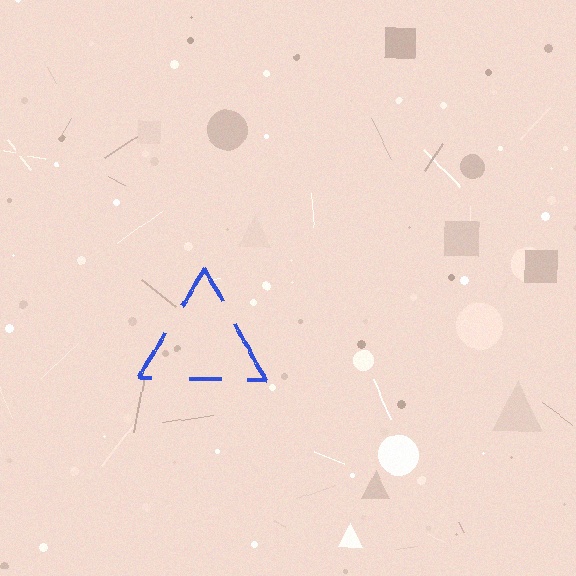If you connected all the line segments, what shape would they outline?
They would outline a triangle.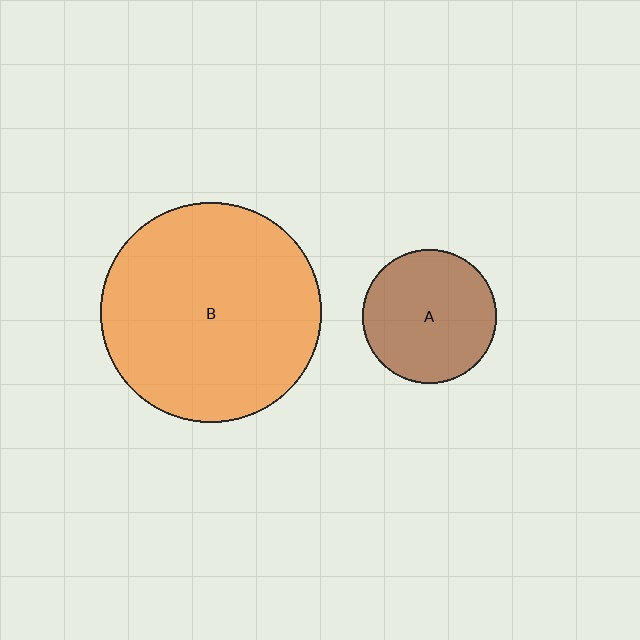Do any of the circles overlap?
No, none of the circles overlap.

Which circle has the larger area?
Circle B (orange).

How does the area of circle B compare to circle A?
Approximately 2.7 times.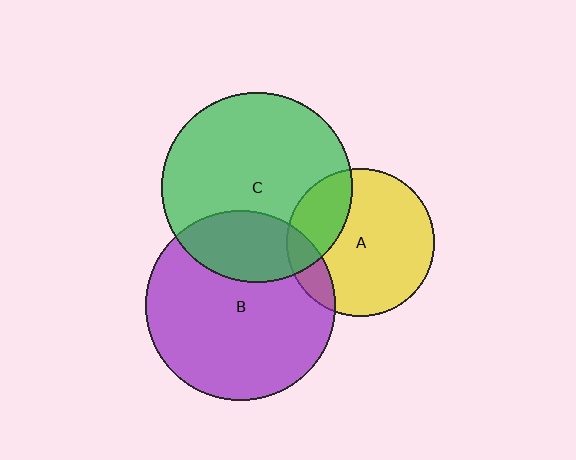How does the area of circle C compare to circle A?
Approximately 1.7 times.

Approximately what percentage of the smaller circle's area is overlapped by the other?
Approximately 25%.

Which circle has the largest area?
Circle C (green).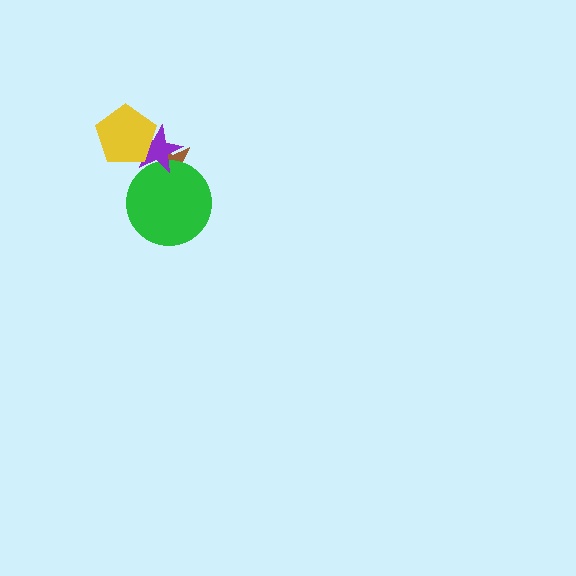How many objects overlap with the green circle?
2 objects overlap with the green circle.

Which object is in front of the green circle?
The purple star is in front of the green circle.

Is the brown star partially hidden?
Yes, it is partially covered by another shape.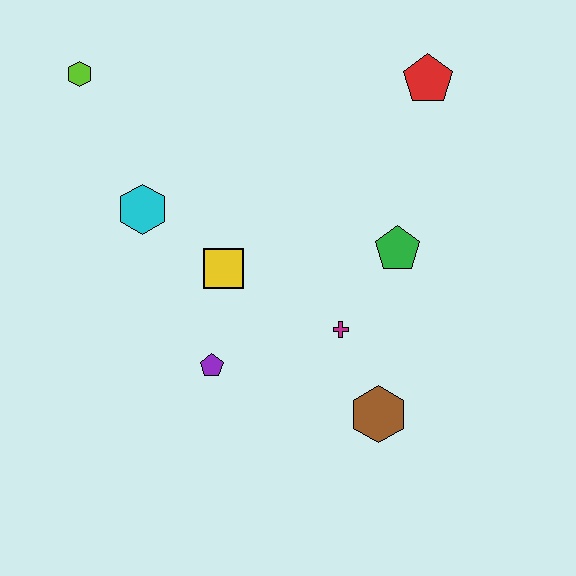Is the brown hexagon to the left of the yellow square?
No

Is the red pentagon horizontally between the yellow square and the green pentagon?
No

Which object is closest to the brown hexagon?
The magenta cross is closest to the brown hexagon.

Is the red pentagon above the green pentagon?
Yes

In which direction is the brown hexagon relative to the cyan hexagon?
The brown hexagon is to the right of the cyan hexagon.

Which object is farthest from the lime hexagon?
The brown hexagon is farthest from the lime hexagon.